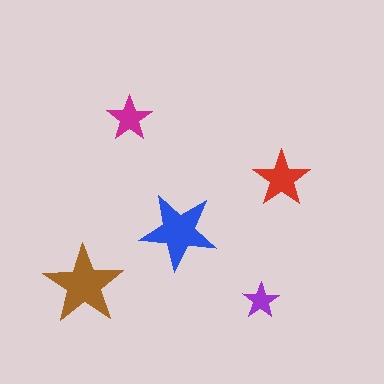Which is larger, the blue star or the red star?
The blue one.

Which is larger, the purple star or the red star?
The red one.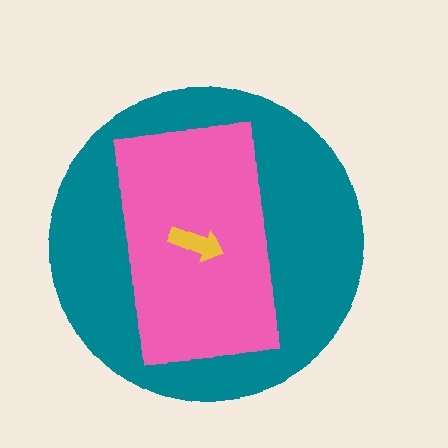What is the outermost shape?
The teal circle.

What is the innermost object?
The yellow arrow.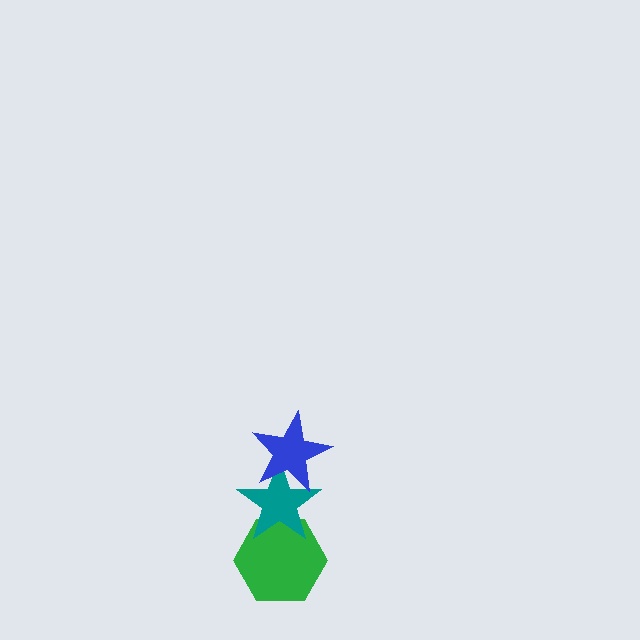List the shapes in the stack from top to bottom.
From top to bottom: the blue star, the teal star, the green hexagon.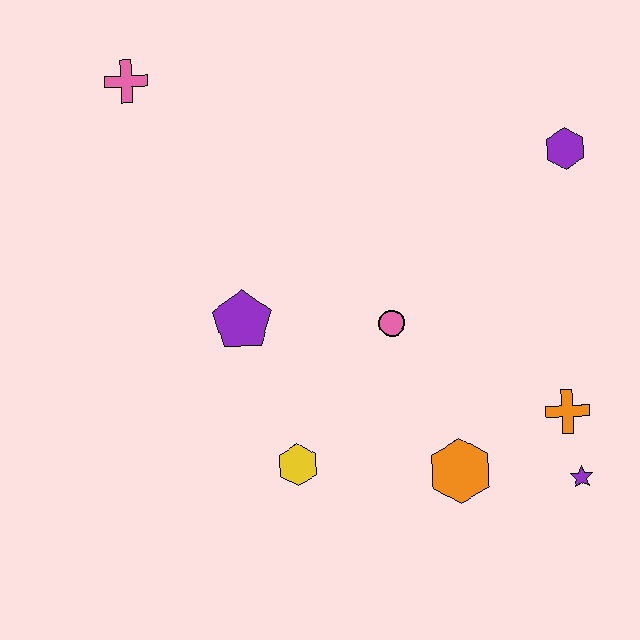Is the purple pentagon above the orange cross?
Yes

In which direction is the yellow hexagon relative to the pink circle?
The yellow hexagon is below the pink circle.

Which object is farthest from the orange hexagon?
The pink cross is farthest from the orange hexagon.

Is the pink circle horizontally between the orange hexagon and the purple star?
No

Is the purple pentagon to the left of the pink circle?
Yes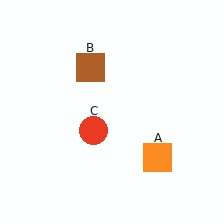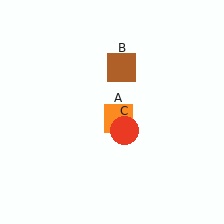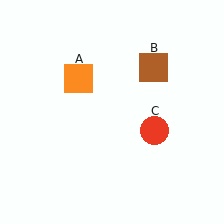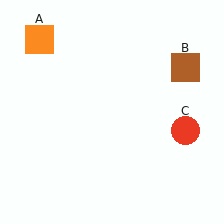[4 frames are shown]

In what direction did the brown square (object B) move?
The brown square (object B) moved right.